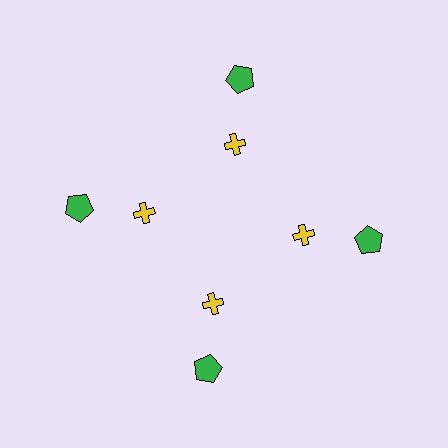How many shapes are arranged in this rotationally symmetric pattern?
There are 8 shapes, arranged in 4 groups of 2.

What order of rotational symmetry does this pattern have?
This pattern has 4-fold rotational symmetry.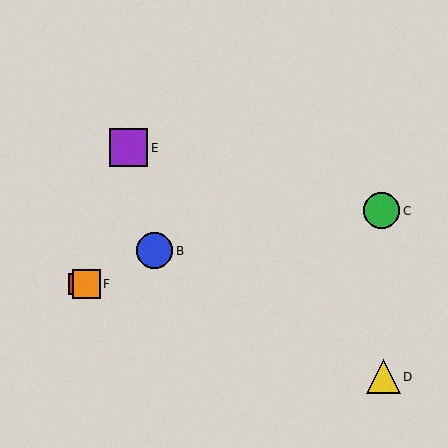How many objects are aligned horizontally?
2 objects (A, F) are aligned horizontally.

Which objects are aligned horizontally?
Objects A, F are aligned horizontally.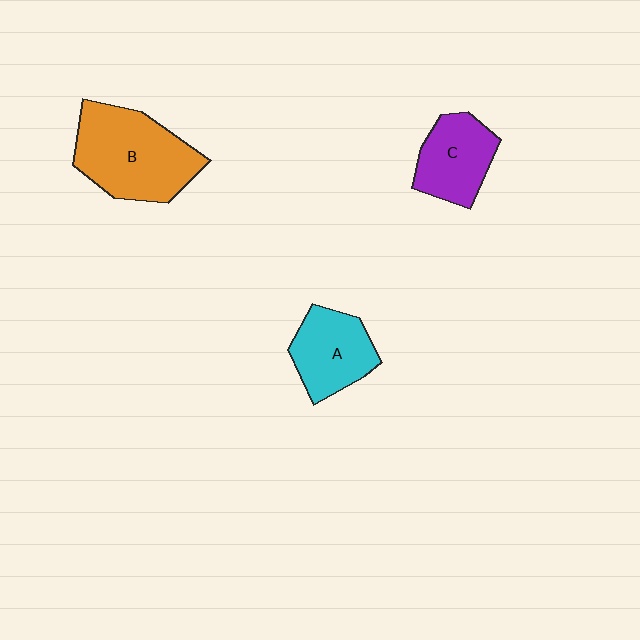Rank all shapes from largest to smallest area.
From largest to smallest: B (orange), A (cyan), C (purple).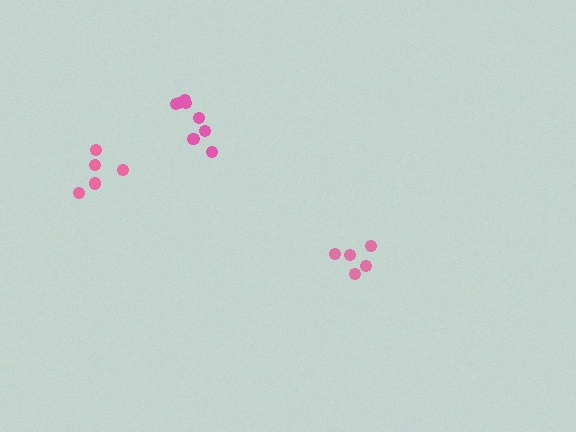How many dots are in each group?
Group 1: 5 dots, Group 2: 8 dots, Group 3: 5 dots (18 total).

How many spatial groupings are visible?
There are 3 spatial groupings.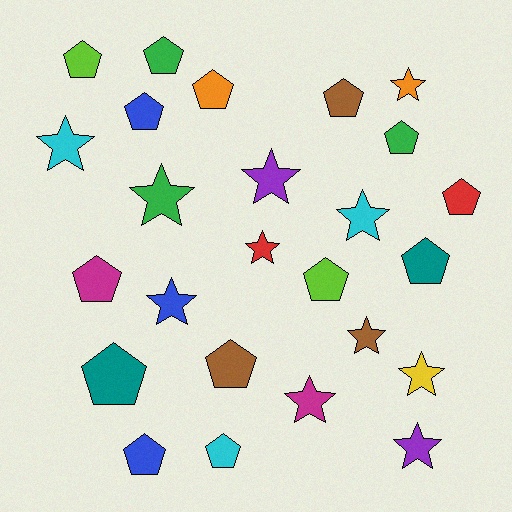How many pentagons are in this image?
There are 14 pentagons.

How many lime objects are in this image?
There are 2 lime objects.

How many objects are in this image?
There are 25 objects.